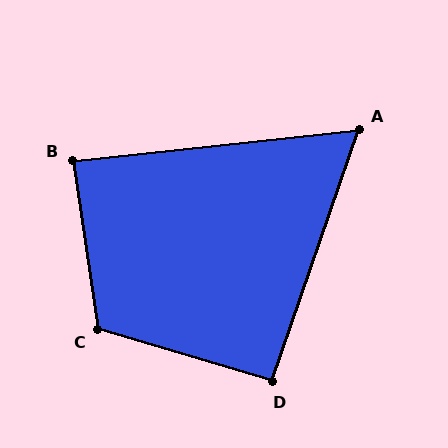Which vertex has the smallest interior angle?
A, at approximately 65 degrees.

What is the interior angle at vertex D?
Approximately 92 degrees (approximately right).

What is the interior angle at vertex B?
Approximately 88 degrees (approximately right).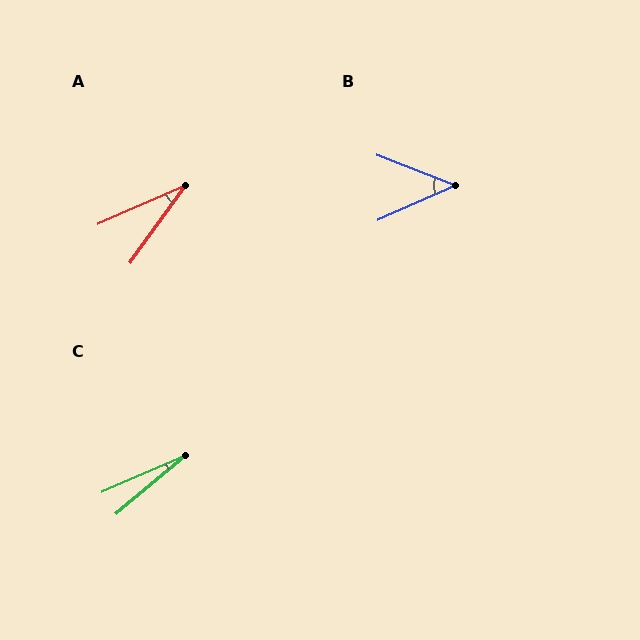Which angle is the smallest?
C, at approximately 16 degrees.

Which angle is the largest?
B, at approximately 45 degrees.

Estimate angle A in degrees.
Approximately 31 degrees.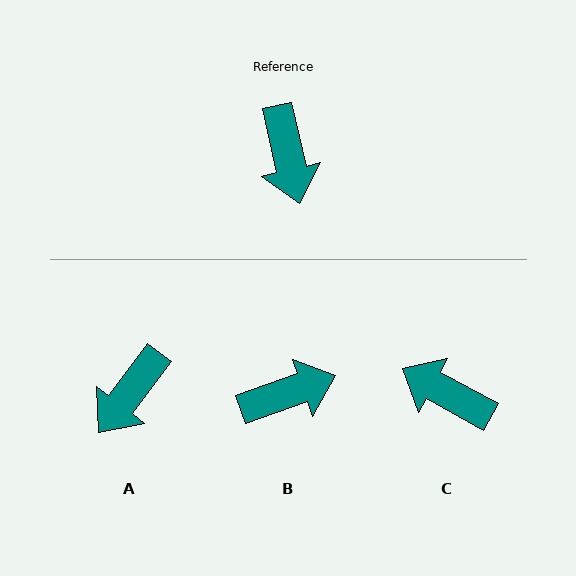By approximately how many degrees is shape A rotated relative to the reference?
Approximately 50 degrees clockwise.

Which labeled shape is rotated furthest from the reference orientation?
C, about 131 degrees away.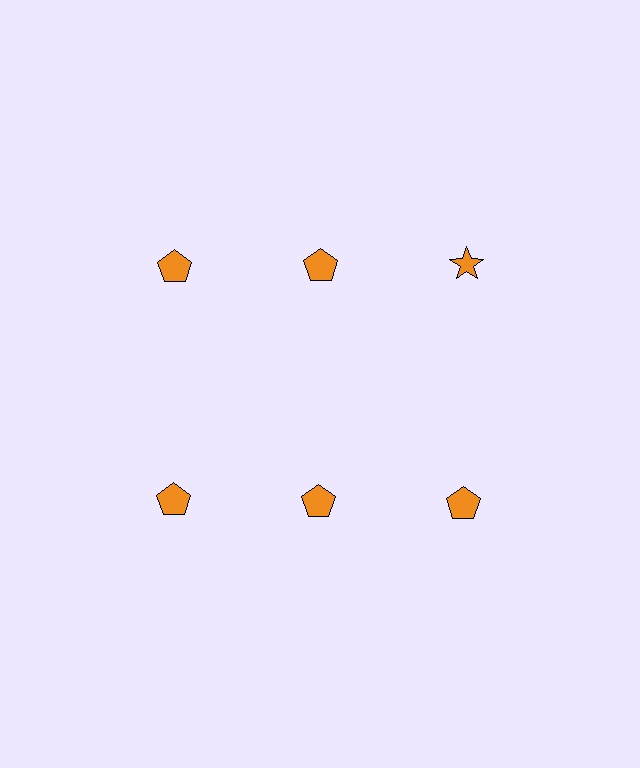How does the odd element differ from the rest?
It has a different shape: star instead of pentagon.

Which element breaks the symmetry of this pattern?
The orange star in the top row, center column breaks the symmetry. All other shapes are orange pentagons.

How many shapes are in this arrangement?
There are 6 shapes arranged in a grid pattern.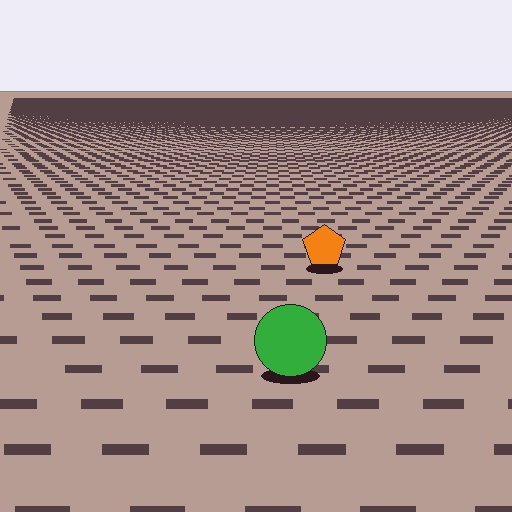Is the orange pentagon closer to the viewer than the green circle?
No. The green circle is closer — you can tell from the texture gradient: the ground texture is coarser near it.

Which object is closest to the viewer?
The green circle is closest. The texture marks near it are larger and more spread out.